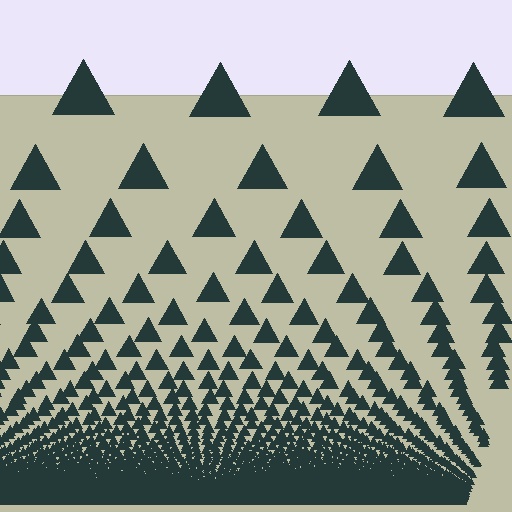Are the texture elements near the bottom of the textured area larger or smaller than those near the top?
Smaller. The gradient is inverted — elements near the bottom are smaller and denser.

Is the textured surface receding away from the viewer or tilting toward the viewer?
The surface appears to tilt toward the viewer. Texture elements get larger and sparser toward the top.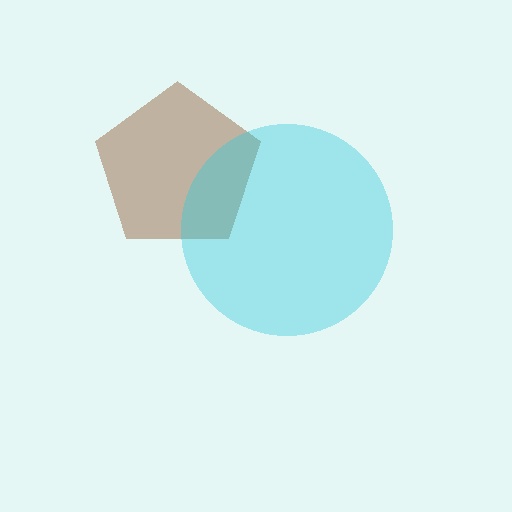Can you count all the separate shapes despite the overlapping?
Yes, there are 2 separate shapes.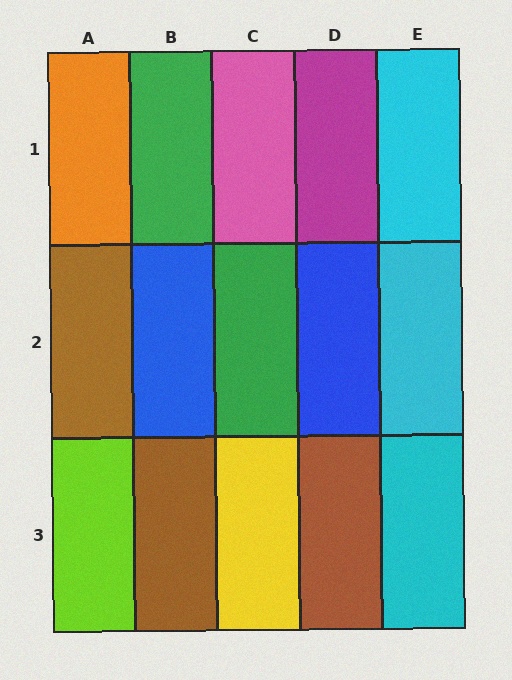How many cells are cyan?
3 cells are cyan.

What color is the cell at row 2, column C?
Green.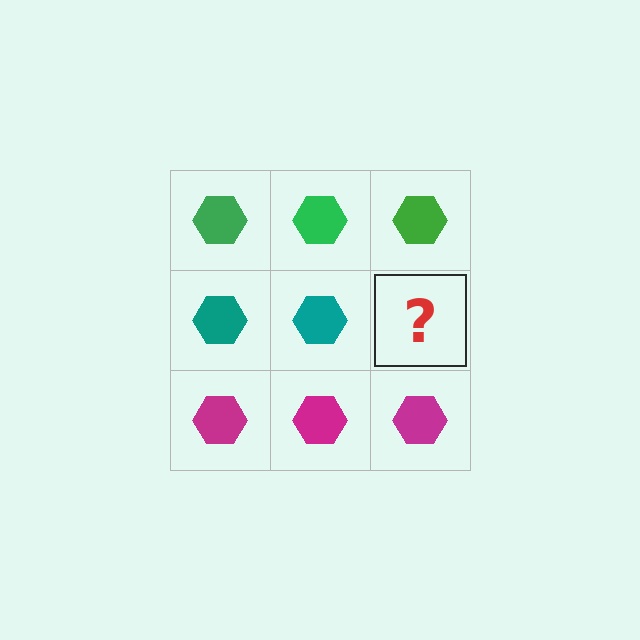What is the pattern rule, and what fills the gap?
The rule is that each row has a consistent color. The gap should be filled with a teal hexagon.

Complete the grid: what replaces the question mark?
The question mark should be replaced with a teal hexagon.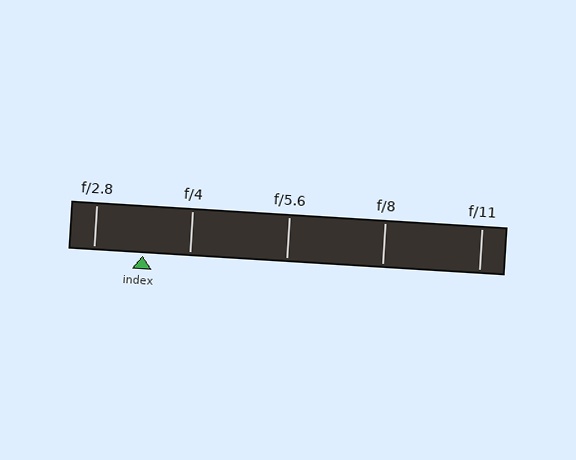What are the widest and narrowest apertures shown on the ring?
The widest aperture shown is f/2.8 and the narrowest is f/11.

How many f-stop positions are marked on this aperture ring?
There are 5 f-stop positions marked.